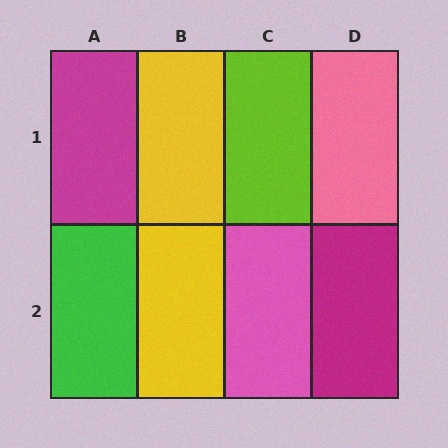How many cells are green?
1 cell is green.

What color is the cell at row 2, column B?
Yellow.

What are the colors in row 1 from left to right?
Magenta, yellow, lime, pink.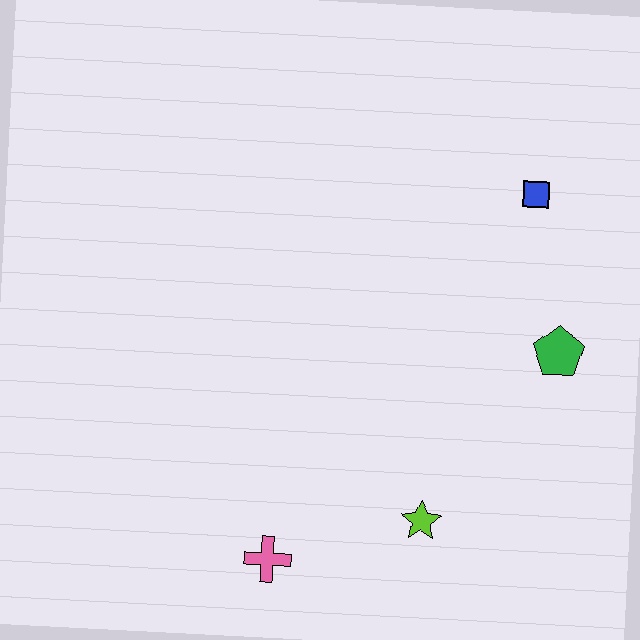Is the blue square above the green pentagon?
Yes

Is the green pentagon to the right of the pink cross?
Yes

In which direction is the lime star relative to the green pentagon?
The lime star is below the green pentagon.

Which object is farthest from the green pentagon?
The pink cross is farthest from the green pentagon.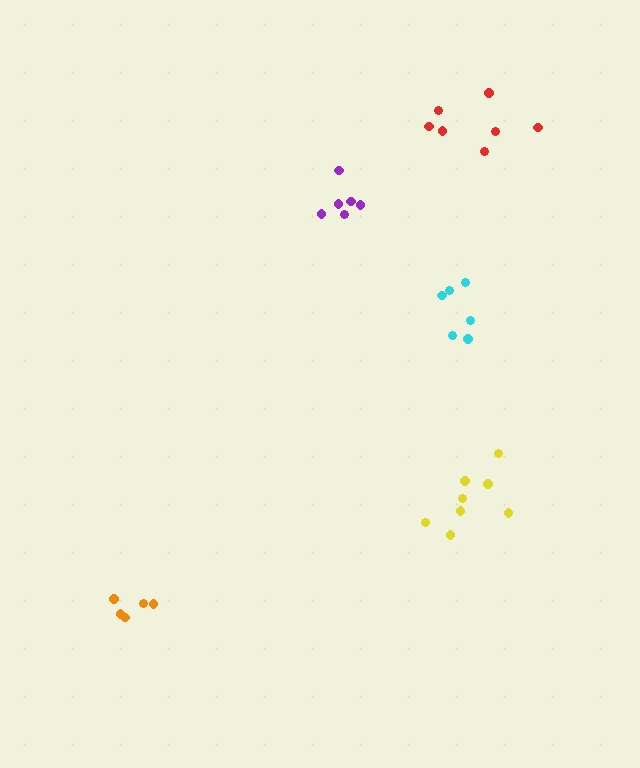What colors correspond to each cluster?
The clusters are colored: orange, purple, yellow, cyan, red.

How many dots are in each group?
Group 1: 5 dots, Group 2: 6 dots, Group 3: 8 dots, Group 4: 6 dots, Group 5: 7 dots (32 total).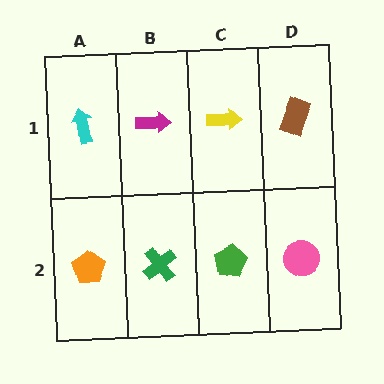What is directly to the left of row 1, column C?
A magenta arrow.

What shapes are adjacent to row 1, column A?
An orange pentagon (row 2, column A), a magenta arrow (row 1, column B).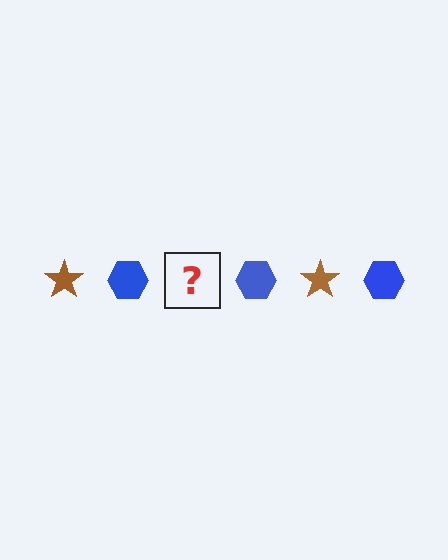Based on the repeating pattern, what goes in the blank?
The blank should be a brown star.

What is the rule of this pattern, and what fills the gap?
The rule is that the pattern alternates between brown star and blue hexagon. The gap should be filled with a brown star.